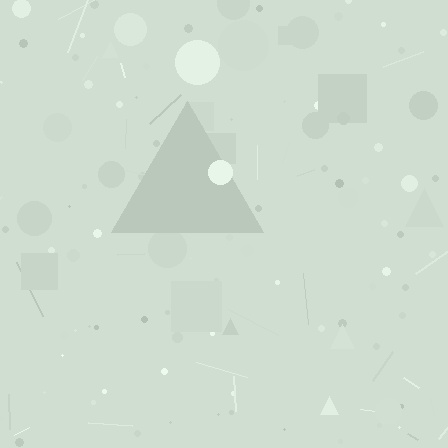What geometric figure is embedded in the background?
A triangle is embedded in the background.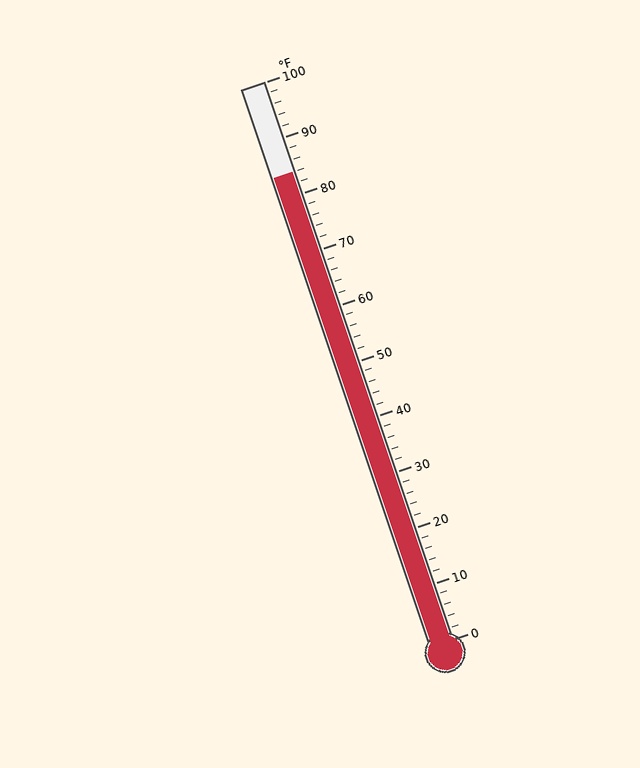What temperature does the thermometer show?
The thermometer shows approximately 84°F.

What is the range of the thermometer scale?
The thermometer scale ranges from 0°F to 100°F.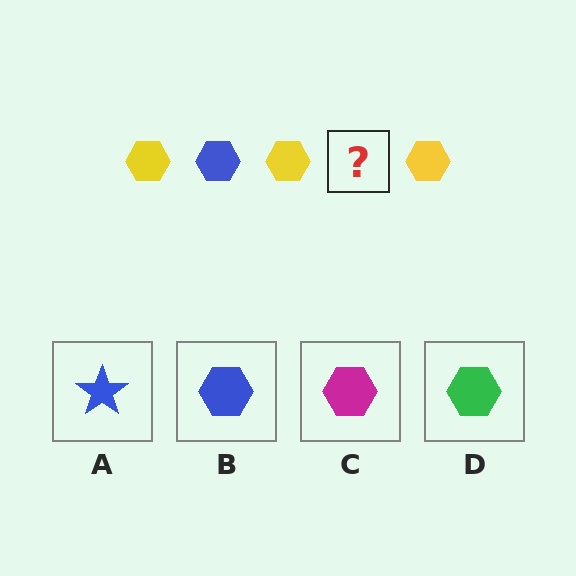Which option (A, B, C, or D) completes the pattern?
B.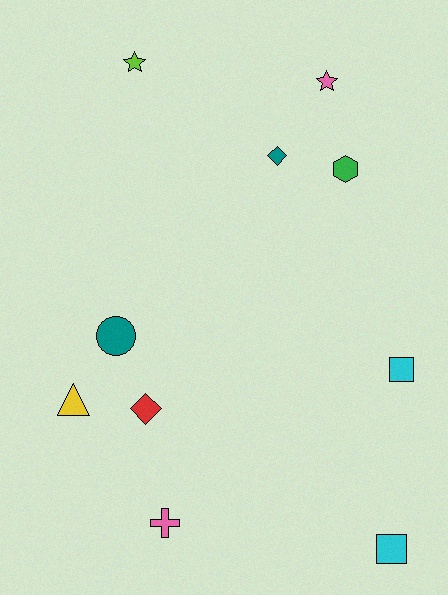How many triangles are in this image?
There is 1 triangle.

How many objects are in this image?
There are 10 objects.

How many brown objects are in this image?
There are no brown objects.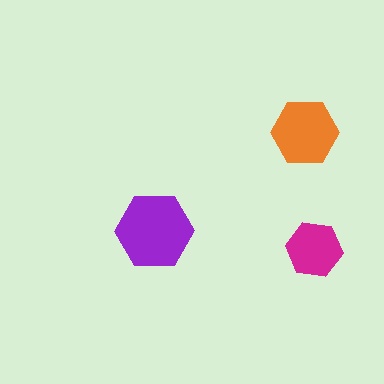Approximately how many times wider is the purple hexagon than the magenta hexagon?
About 1.5 times wider.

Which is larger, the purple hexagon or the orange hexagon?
The purple one.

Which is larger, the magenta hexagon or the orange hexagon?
The orange one.